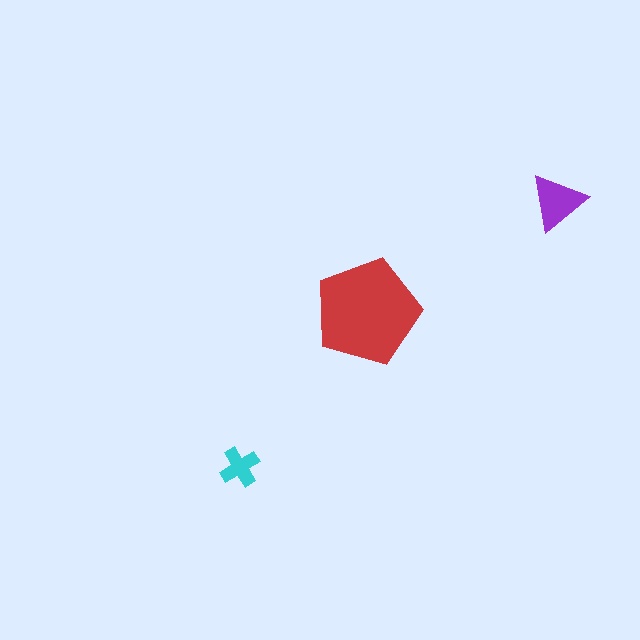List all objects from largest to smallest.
The red pentagon, the purple triangle, the cyan cross.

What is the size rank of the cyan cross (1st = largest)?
3rd.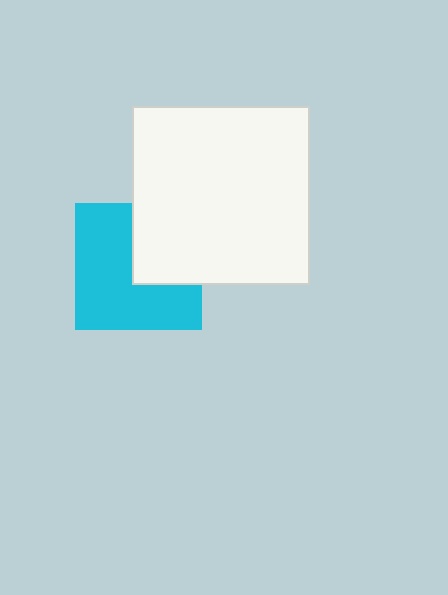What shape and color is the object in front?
The object in front is a white square.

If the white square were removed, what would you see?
You would see the complete cyan square.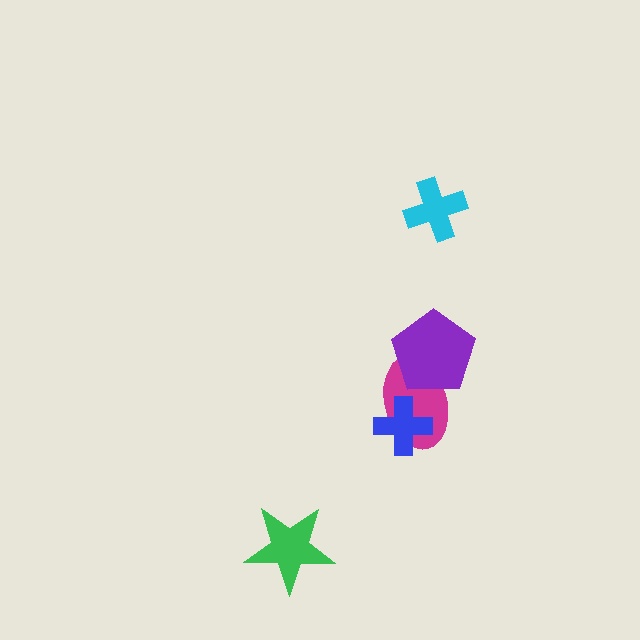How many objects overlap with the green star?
0 objects overlap with the green star.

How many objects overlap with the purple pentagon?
1 object overlaps with the purple pentagon.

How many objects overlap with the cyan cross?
0 objects overlap with the cyan cross.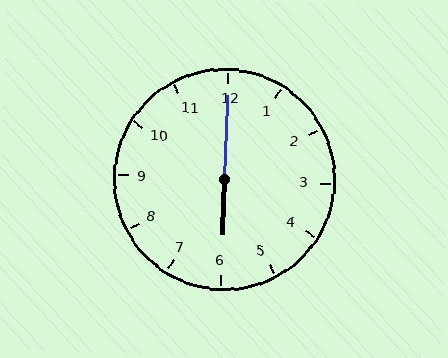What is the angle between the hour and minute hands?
Approximately 180 degrees.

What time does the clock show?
6:00.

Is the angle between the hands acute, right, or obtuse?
It is obtuse.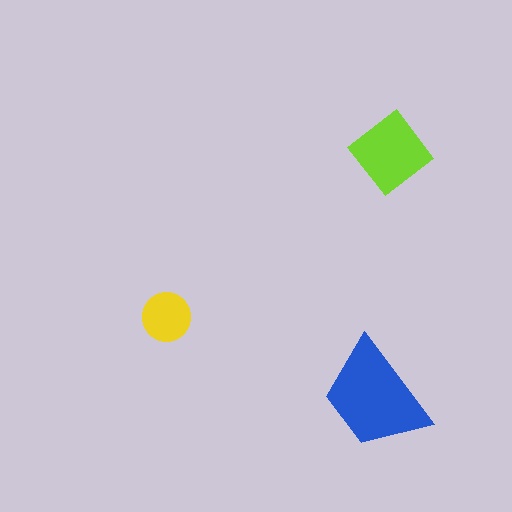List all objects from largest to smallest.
The blue trapezoid, the lime diamond, the yellow circle.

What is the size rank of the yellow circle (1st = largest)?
3rd.